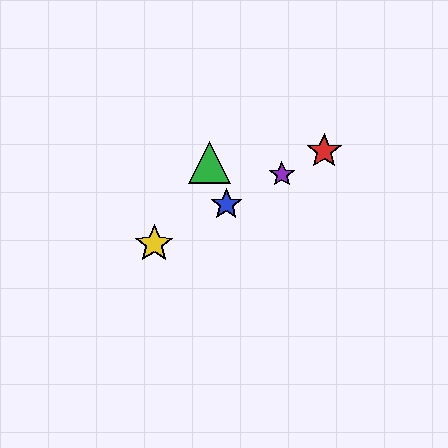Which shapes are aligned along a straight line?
The red star, the blue star, the yellow star, the purple star are aligned along a straight line.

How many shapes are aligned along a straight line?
4 shapes (the red star, the blue star, the yellow star, the purple star) are aligned along a straight line.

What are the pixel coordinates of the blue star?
The blue star is at (226, 205).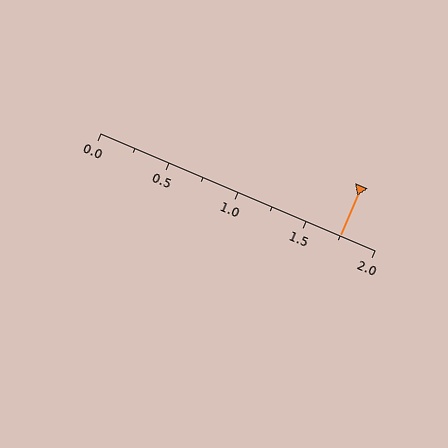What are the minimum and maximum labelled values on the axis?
The axis runs from 0.0 to 2.0.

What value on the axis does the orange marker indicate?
The marker indicates approximately 1.75.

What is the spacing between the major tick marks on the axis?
The major ticks are spaced 0.5 apart.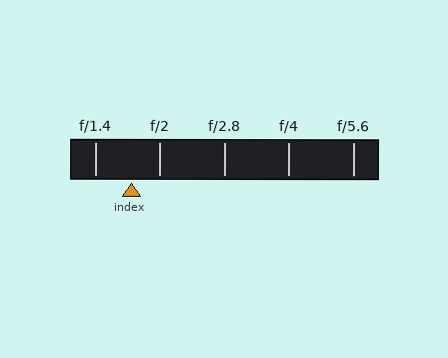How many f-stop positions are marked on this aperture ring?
There are 5 f-stop positions marked.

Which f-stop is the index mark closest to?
The index mark is closest to f/2.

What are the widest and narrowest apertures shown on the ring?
The widest aperture shown is f/1.4 and the narrowest is f/5.6.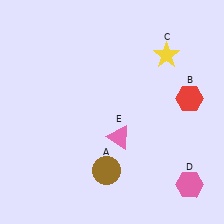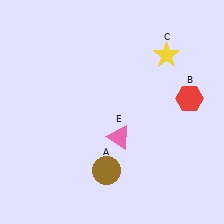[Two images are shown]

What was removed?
The pink hexagon (D) was removed in Image 2.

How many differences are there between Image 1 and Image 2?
There is 1 difference between the two images.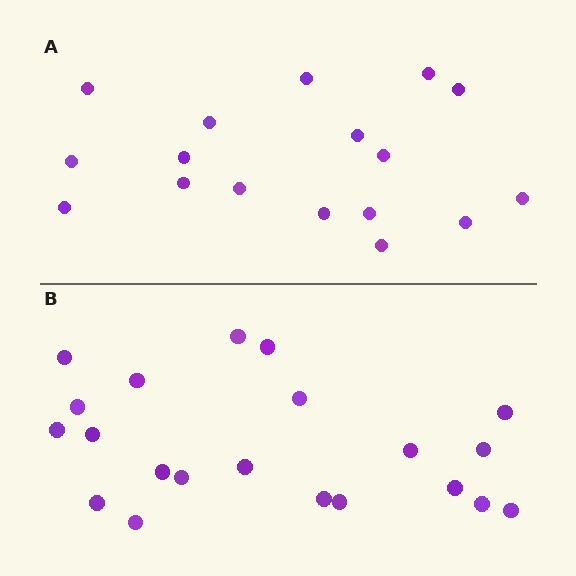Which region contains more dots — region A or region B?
Region B (the bottom region) has more dots.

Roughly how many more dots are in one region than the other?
Region B has about 4 more dots than region A.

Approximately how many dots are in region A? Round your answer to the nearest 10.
About 20 dots. (The exact count is 17, which rounds to 20.)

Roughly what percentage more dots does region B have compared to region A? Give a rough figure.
About 25% more.